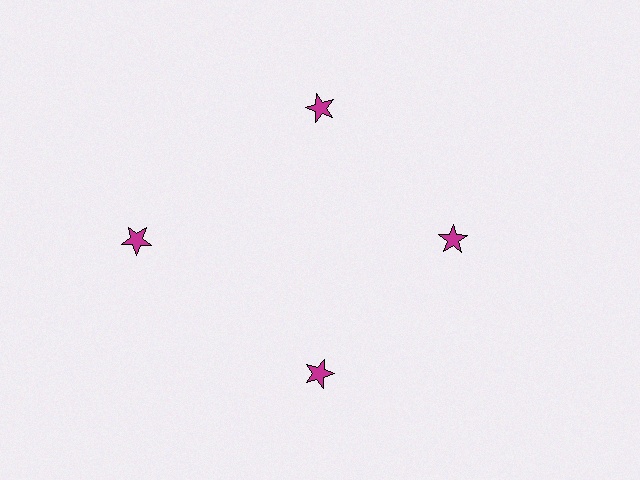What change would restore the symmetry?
The symmetry would be restored by moving it inward, back onto the ring so that all 4 stars sit at equal angles and equal distance from the center.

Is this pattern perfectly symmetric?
No. The 4 magenta stars are arranged in a ring, but one element near the 9 o'clock position is pushed outward from the center, breaking the 4-fold rotational symmetry.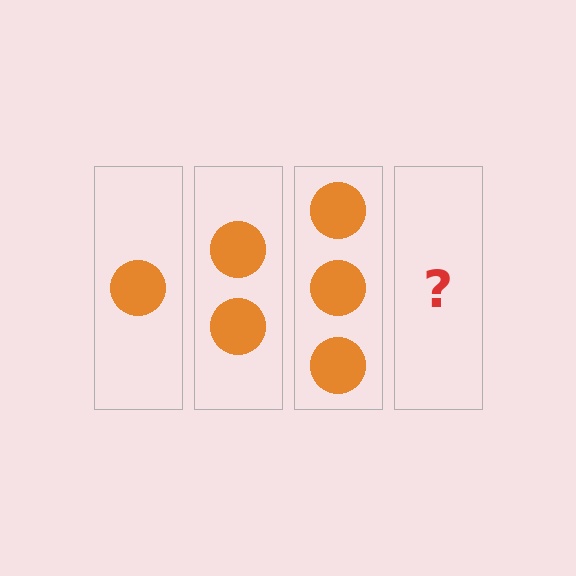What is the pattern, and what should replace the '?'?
The pattern is that each step adds one more circle. The '?' should be 4 circles.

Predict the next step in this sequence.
The next step is 4 circles.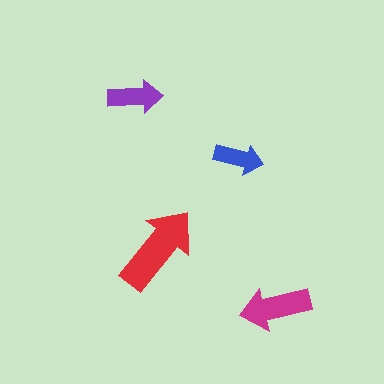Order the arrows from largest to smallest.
the red one, the magenta one, the purple one, the blue one.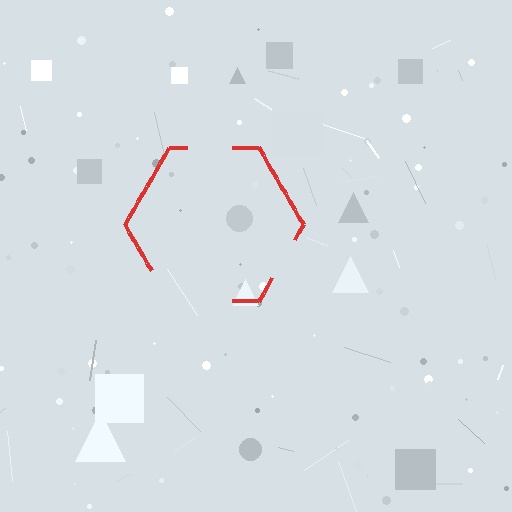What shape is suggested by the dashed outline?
The dashed outline suggests a hexagon.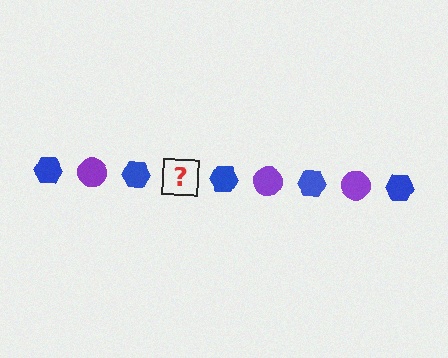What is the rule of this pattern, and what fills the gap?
The rule is that the pattern alternates between blue hexagon and purple circle. The gap should be filled with a purple circle.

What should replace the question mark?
The question mark should be replaced with a purple circle.